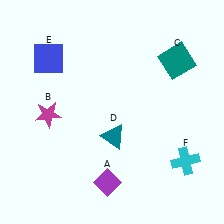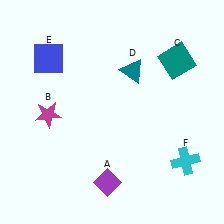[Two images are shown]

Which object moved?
The teal triangle (D) moved up.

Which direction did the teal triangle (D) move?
The teal triangle (D) moved up.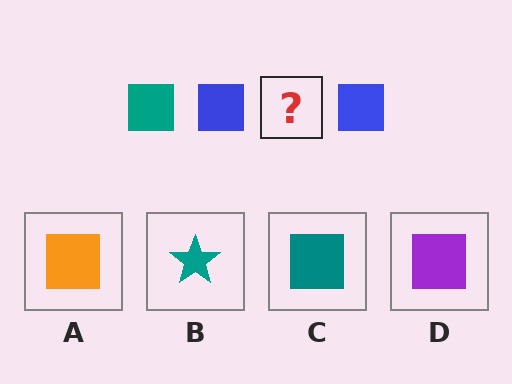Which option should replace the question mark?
Option C.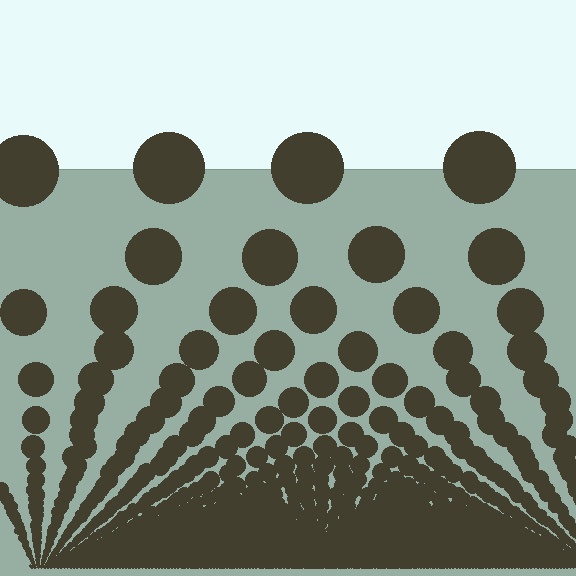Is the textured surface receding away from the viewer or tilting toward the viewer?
The surface appears to tilt toward the viewer. Texture elements get larger and sparser toward the top.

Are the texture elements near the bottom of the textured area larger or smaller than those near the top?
Smaller. The gradient is inverted — elements near the bottom are smaller and denser.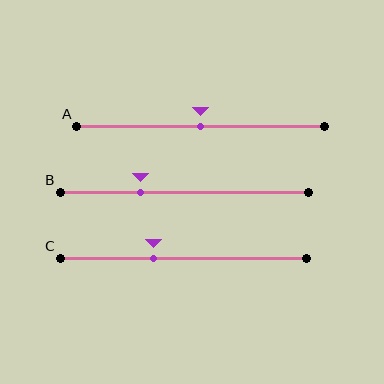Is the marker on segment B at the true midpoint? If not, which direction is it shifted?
No, the marker on segment B is shifted to the left by about 17% of the segment length.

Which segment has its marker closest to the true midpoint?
Segment A has its marker closest to the true midpoint.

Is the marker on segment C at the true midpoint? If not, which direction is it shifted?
No, the marker on segment C is shifted to the left by about 12% of the segment length.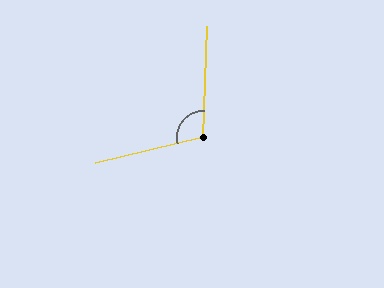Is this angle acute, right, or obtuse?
It is obtuse.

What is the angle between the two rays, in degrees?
Approximately 105 degrees.